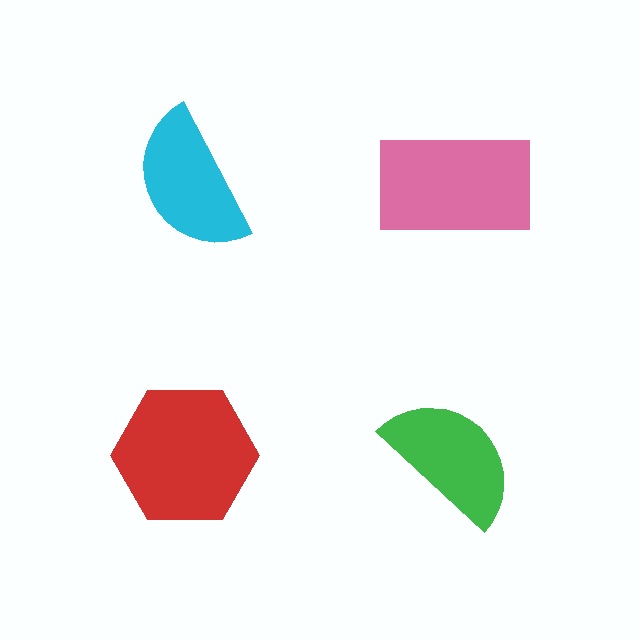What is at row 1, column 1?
A cyan semicircle.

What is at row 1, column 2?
A pink rectangle.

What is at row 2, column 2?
A green semicircle.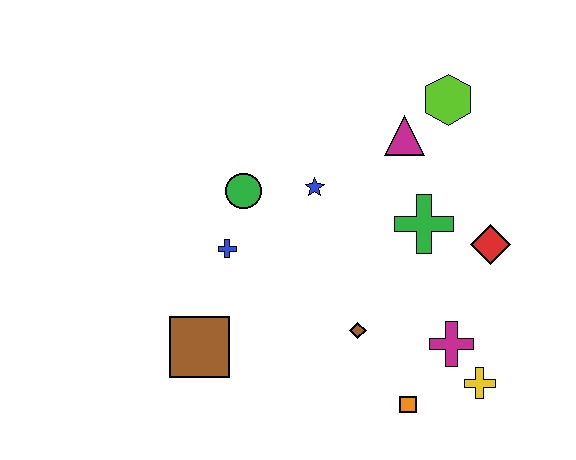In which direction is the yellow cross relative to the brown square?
The yellow cross is to the right of the brown square.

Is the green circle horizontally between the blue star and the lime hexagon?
No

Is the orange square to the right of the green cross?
No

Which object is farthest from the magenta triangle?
The brown square is farthest from the magenta triangle.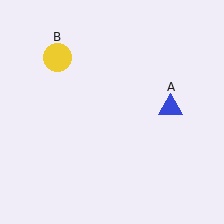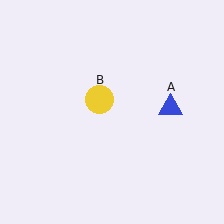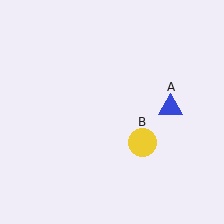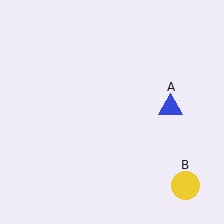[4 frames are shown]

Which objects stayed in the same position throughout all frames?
Blue triangle (object A) remained stationary.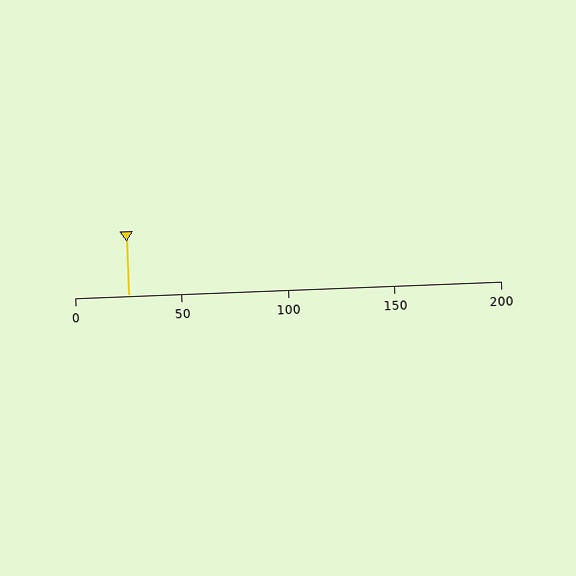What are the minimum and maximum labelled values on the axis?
The axis runs from 0 to 200.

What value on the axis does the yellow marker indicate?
The marker indicates approximately 25.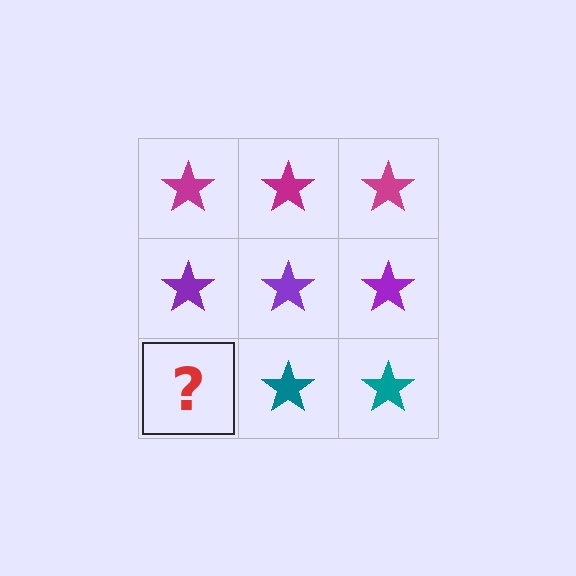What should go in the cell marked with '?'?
The missing cell should contain a teal star.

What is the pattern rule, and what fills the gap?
The rule is that each row has a consistent color. The gap should be filled with a teal star.